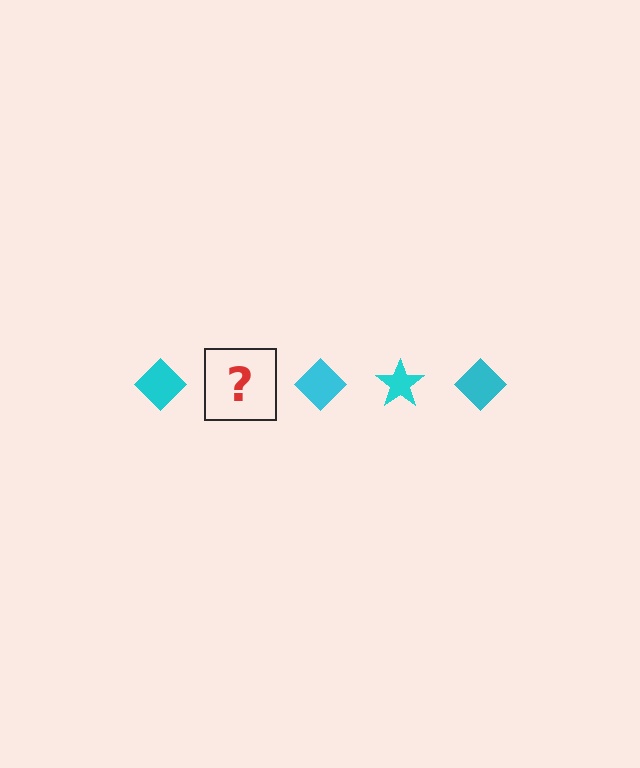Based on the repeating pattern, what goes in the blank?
The blank should be a cyan star.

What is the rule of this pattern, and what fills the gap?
The rule is that the pattern cycles through diamond, star shapes in cyan. The gap should be filled with a cyan star.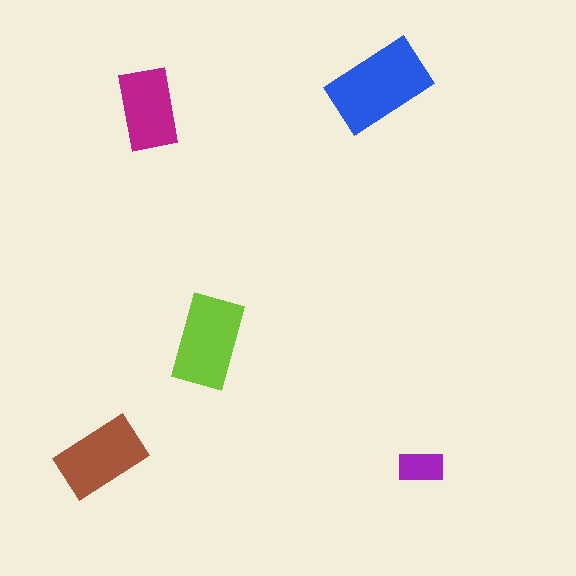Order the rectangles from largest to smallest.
the blue one, the lime one, the brown one, the magenta one, the purple one.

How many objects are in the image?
There are 5 objects in the image.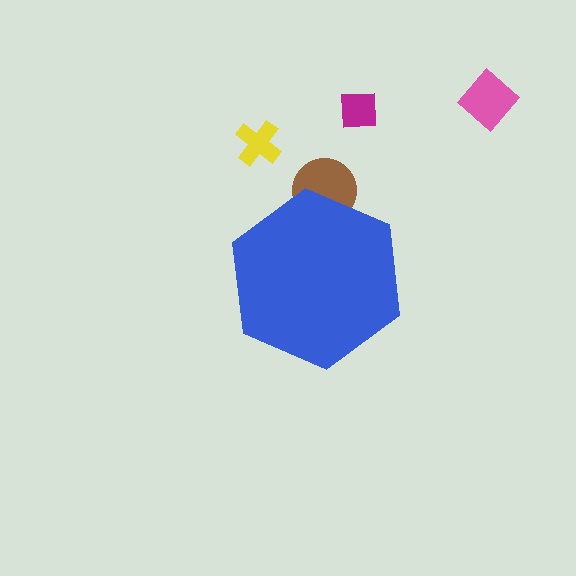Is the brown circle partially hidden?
Yes, the brown circle is partially hidden behind the blue hexagon.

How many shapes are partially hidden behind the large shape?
1 shape is partially hidden.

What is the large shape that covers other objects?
A blue hexagon.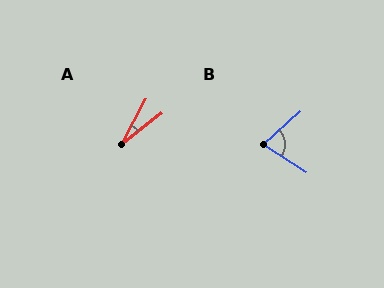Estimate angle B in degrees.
Approximately 75 degrees.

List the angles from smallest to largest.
A (24°), B (75°).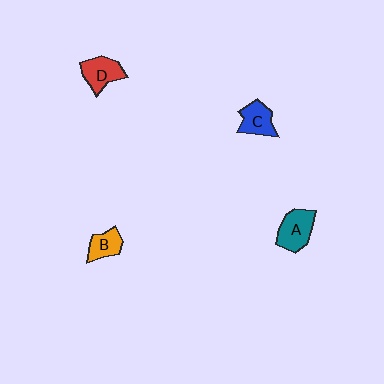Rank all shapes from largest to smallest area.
From largest to smallest: A (teal), D (red), C (blue), B (orange).